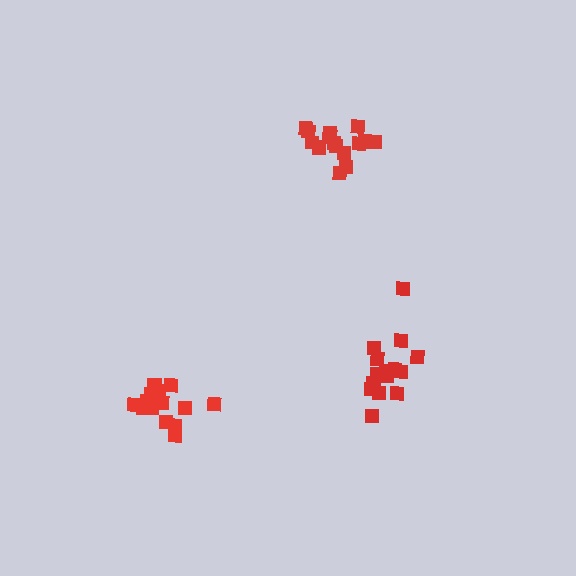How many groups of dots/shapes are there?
There are 3 groups.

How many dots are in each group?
Group 1: 15 dots, Group 2: 17 dots, Group 3: 15 dots (47 total).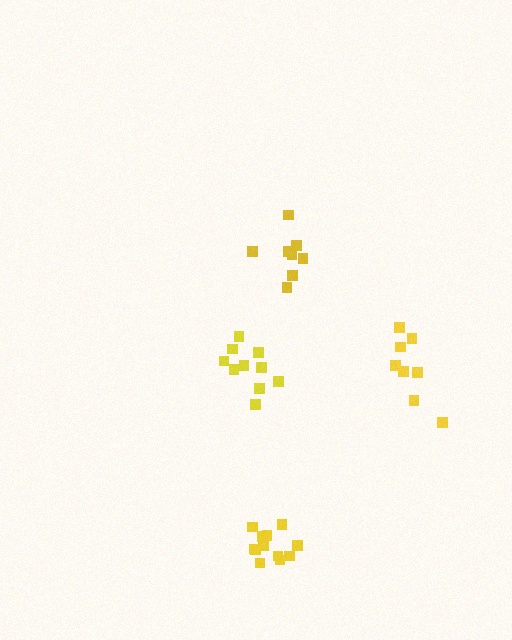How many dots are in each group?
Group 1: 8 dots, Group 2: 8 dots, Group 3: 13 dots, Group 4: 10 dots (39 total).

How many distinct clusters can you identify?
There are 4 distinct clusters.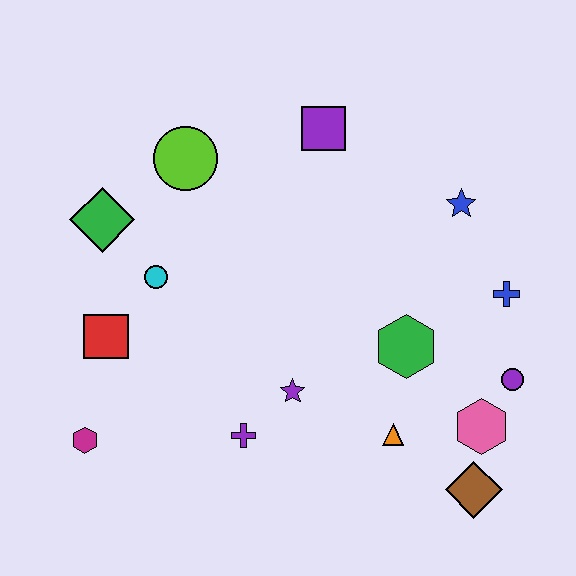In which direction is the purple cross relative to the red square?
The purple cross is to the right of the red square.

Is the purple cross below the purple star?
Yes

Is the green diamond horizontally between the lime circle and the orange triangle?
No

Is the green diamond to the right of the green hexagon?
No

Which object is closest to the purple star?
The purple cross is closest to the purple star.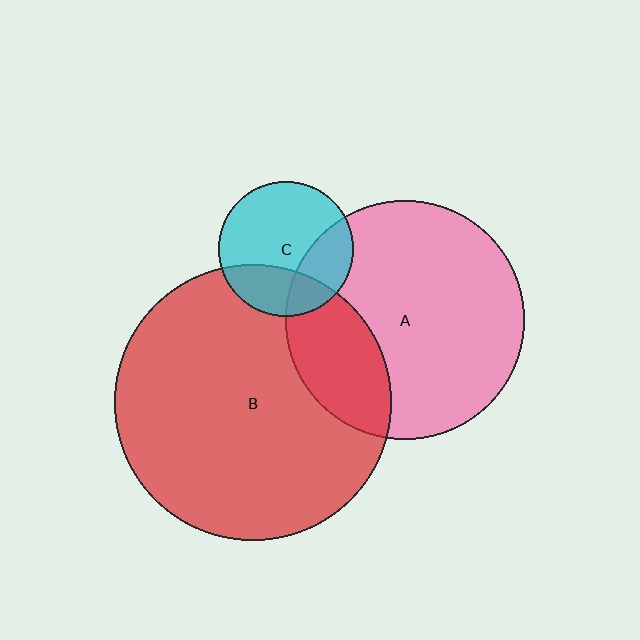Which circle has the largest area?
Circle B (red).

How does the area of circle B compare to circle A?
Approximately 1.3 times.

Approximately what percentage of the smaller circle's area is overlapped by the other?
Approximately 25%.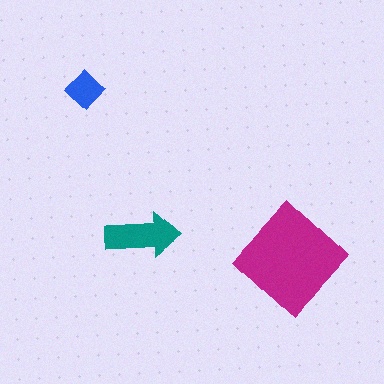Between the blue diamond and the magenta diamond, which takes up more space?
The magenta diamond.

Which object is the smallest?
The blue diamond.